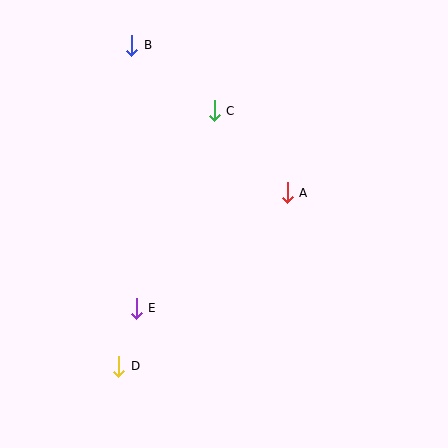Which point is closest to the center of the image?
Point A at (287, 193) is closest to the center.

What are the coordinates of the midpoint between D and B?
The midpoint between D and B is at (125, 206).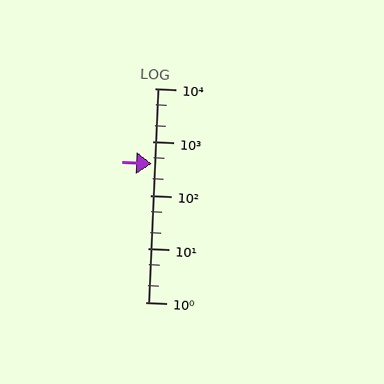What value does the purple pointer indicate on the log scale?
The pointer indicates approximately 390.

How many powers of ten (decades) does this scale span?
The scale spans 4 decades, from 1 to 10000.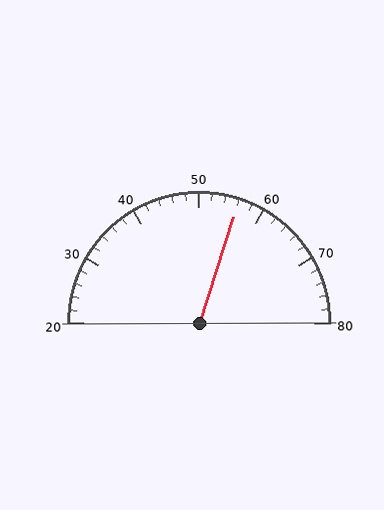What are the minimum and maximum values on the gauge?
The gauge ranges from 20 to 80.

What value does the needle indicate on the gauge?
The needle indicates approximately 56.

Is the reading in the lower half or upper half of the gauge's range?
The reading is in the upper half of the range (20 to 80).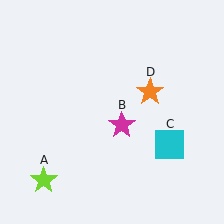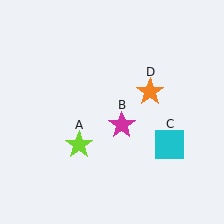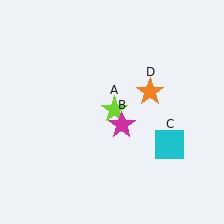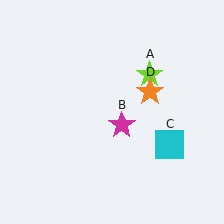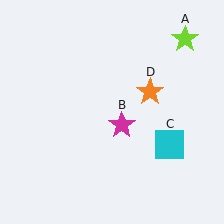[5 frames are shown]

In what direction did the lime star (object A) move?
The lime star (object A) moved up and to the right.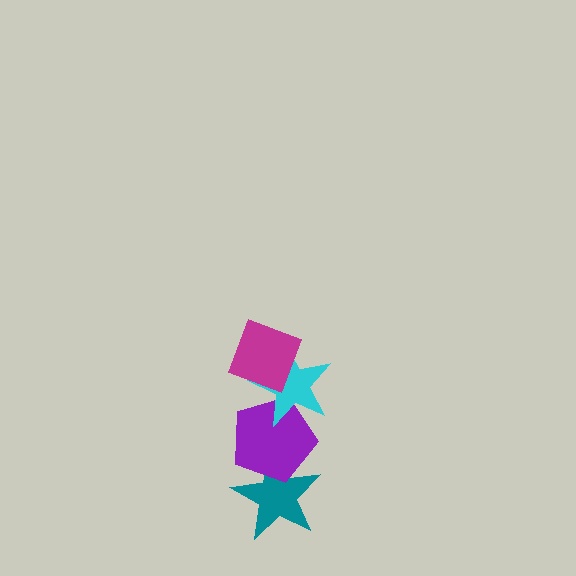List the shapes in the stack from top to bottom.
From top to bottom: the magenta diamond, the cyan star, the purple pentagon, the teal star.